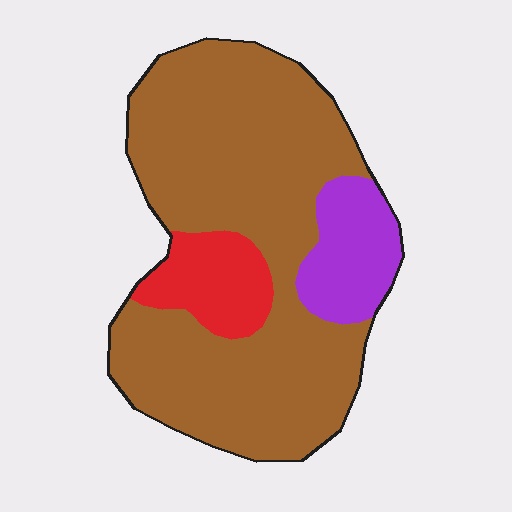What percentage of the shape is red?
Red takes up less than a sixth of the shape.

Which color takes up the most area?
Brown, at roughly 75%.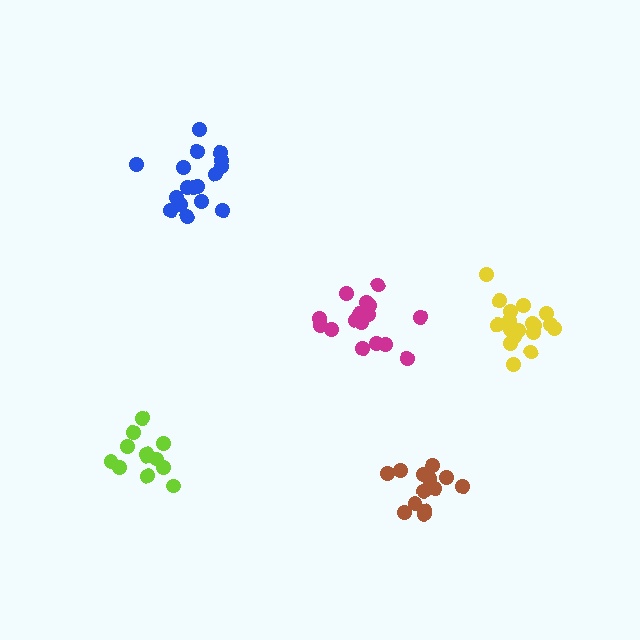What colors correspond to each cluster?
The clusters are colored: blue, lime, brown, yellow, magenta.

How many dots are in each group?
Group 1: 17 dots, Group 2: 12 dots, Group 3: 13 dots, Group 4: 18 dots, Group 5: 16 dots (76 total).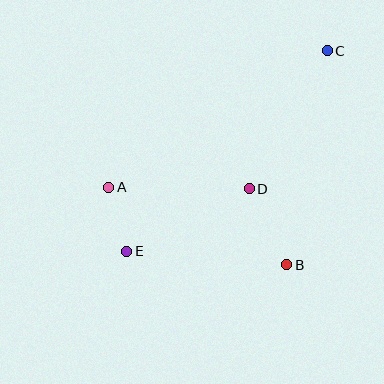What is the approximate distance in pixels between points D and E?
The distance between D and E is approximately 138 pixels.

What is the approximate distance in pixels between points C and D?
The distance between C and D is approximately 158 pixels.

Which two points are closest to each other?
Points A and E are closest to each other.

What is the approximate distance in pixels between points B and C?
The distance between B and C is approximately 217 pixels.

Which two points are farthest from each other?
Points C and E are farthest from each other.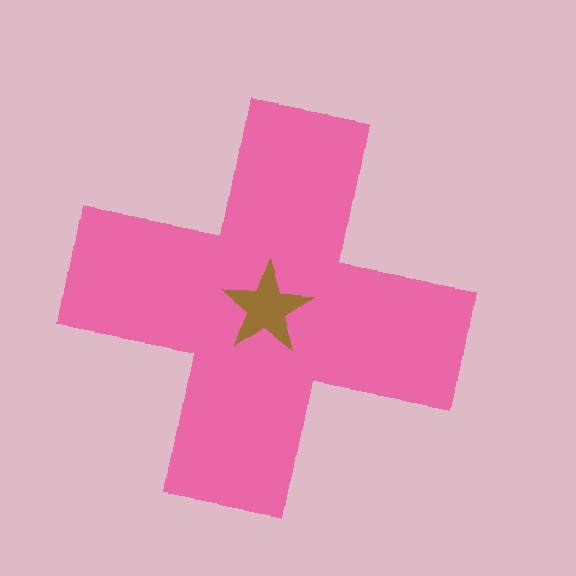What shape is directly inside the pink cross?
The brown star.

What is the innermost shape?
The brown star.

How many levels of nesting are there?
2.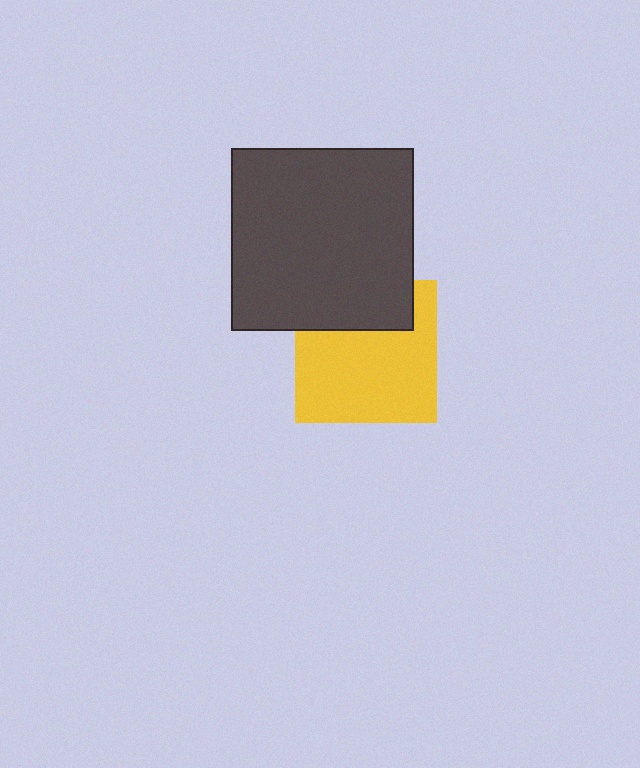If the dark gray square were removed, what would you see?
You would see the complete yellow square.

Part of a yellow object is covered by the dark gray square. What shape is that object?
It is a square.